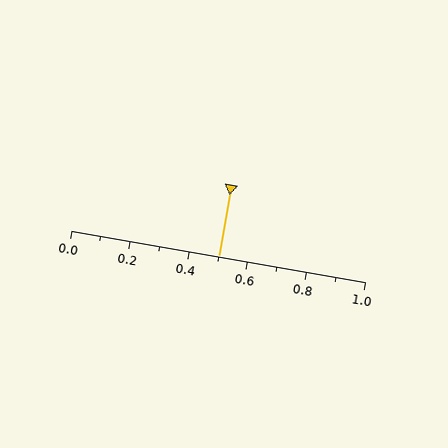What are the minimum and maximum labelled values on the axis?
The axis runs from 0.0 to 1.0.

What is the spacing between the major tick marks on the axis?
The major ticks are spaced 0.2 apart.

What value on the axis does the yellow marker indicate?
The marker indicates approximately 0.5.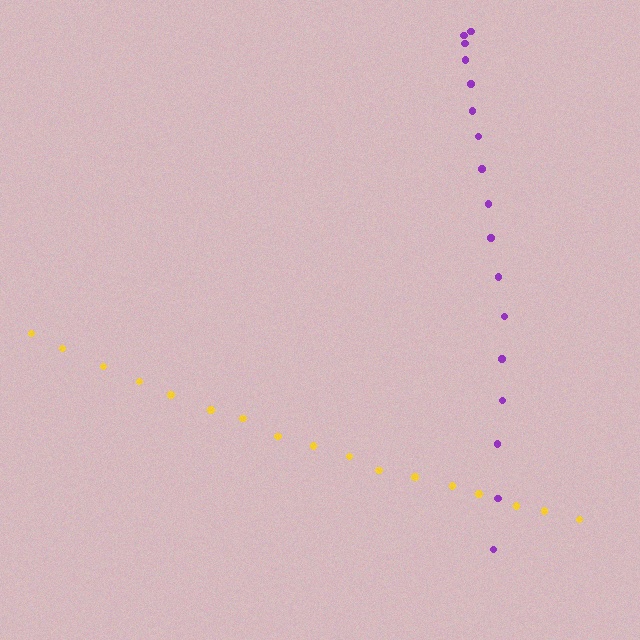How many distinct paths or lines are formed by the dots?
There are 2 distinct paths.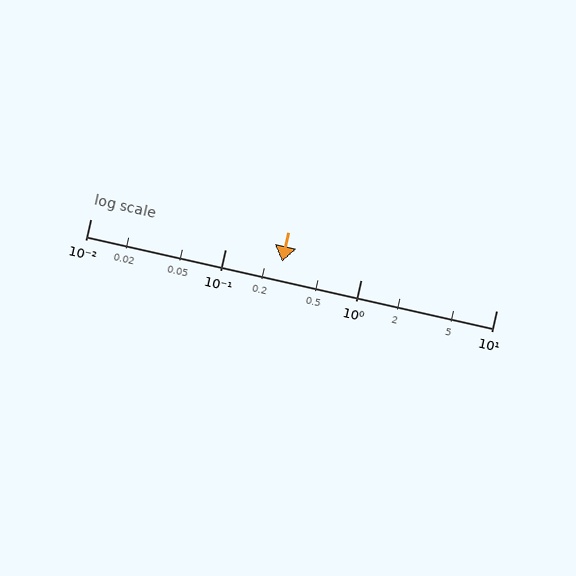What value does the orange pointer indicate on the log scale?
The pointer indicates approximately 0.26.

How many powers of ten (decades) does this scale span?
The scale spans 3 decades, from 0.01 to 10.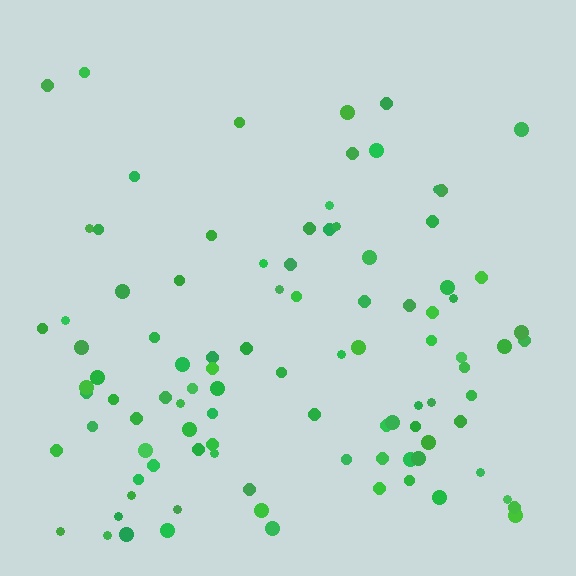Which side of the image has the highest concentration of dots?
The bottom.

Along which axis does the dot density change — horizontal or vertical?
Vertical.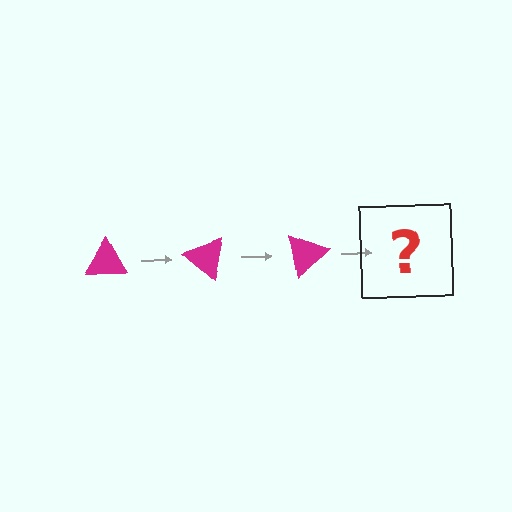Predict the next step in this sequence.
The next step is a magenta triangle rotated 120 degrees.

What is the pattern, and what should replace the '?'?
The pattern is that the triangle rotates 40 degrees each step. The '?' should be a magenta triangle rotated 120 degrees.